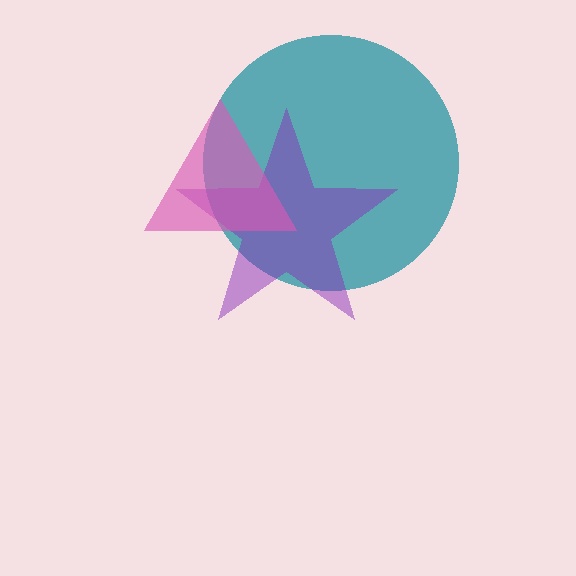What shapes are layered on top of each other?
The layered shapes are: a teal circle, a purple star, a pink triangle.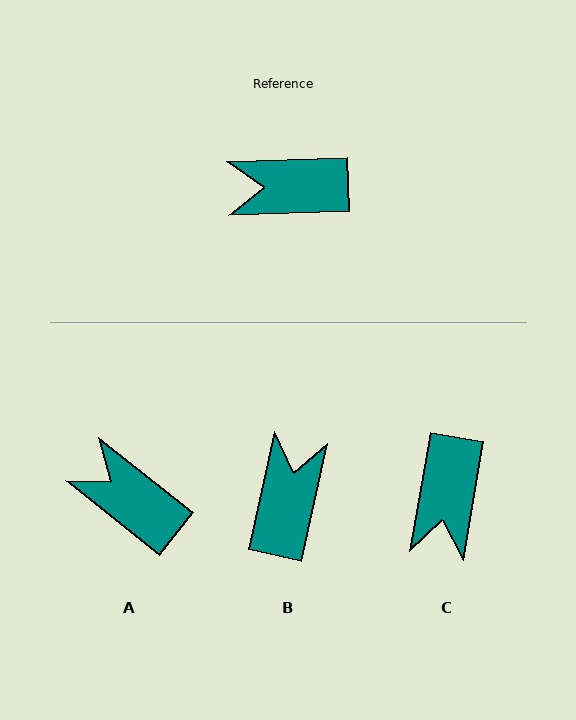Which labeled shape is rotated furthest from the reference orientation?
B, about 104 degrees away.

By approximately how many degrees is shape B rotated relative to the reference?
Approximately 104 degrees clockwise.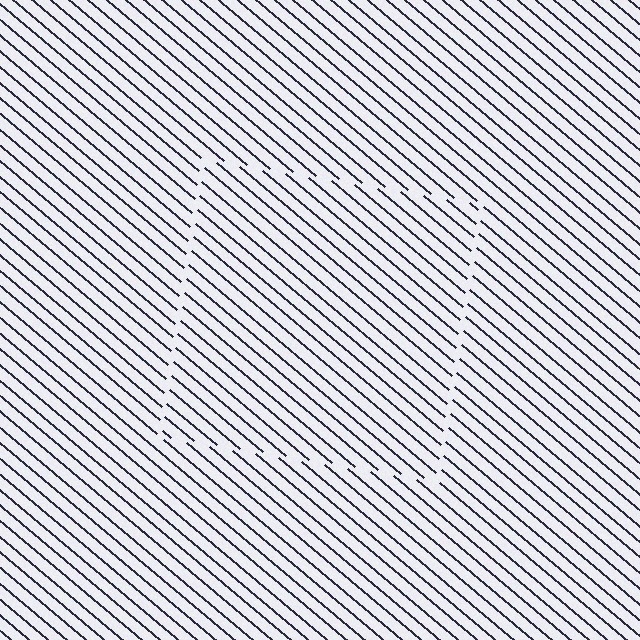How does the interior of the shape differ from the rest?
The interior of the shape contains the same grating, shifted by half a period — the contour is defined by the phase discontinuity where line-ends from the inner and outer gratings abut.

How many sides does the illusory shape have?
4 sides — the line-ends trace a square.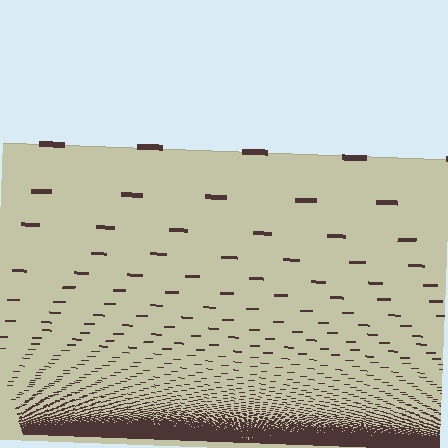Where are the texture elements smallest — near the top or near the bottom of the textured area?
Near the bottom.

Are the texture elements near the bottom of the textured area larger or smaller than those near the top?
Smaller. The gradient is inverted — elements near the bottom are smaller and denser.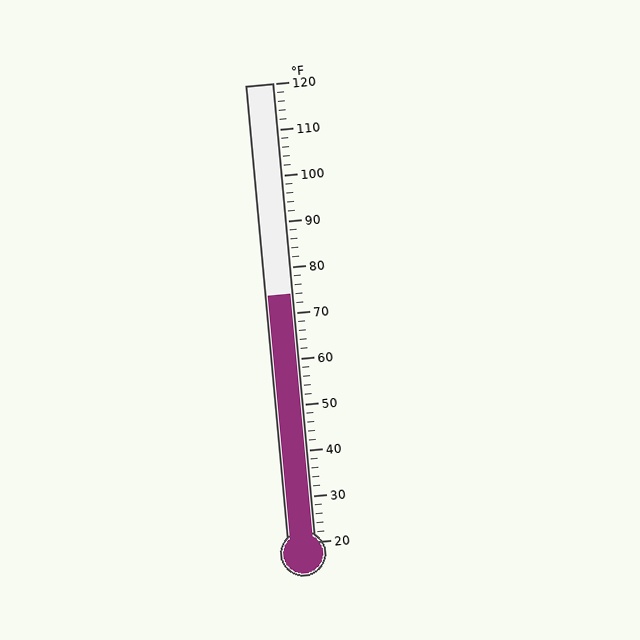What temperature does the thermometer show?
The thermometer shows approximately 74°F.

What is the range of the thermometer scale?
The thermometer scale ranges from 20°F to 120°F.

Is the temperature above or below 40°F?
The temperature is above 40°F.